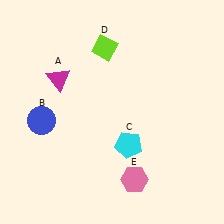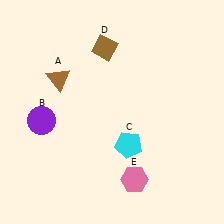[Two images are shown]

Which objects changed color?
A changed from magenta to brown. B changed from blue to purple. D changed from lime to brown.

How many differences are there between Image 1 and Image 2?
There are 3 differences between the two images.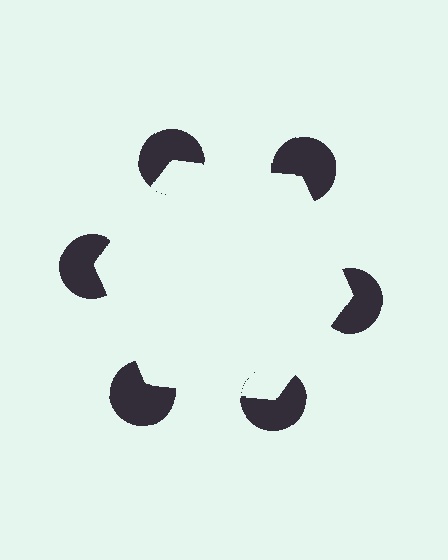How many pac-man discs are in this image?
There are 6 — one at each vertex of the illusory hexagon.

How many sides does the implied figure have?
6 sides.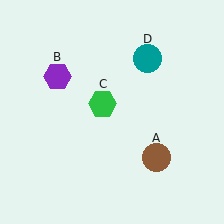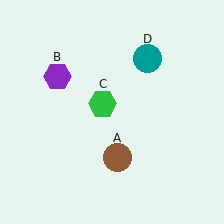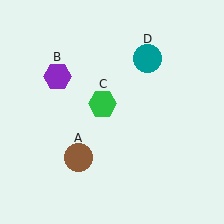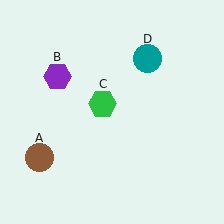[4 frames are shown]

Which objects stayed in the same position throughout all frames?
Purple hexagon (object B) and green hexagon (object C) and teal circle (object D) remained stationary.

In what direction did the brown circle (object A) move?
The brown circle (object A) moved left.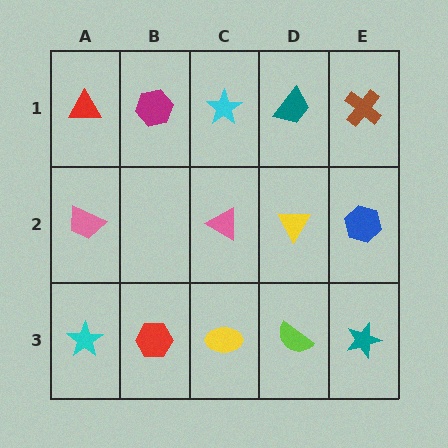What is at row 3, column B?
A red hexagon.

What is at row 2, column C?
A pink triangle.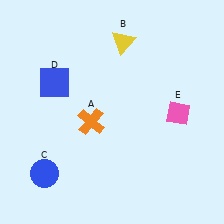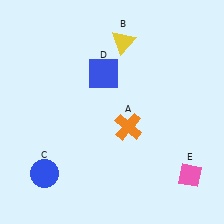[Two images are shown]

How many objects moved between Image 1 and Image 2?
3 objects moved between the two images.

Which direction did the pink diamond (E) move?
The pink diamond (E) moved down.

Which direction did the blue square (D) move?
The blue square (D) moved right.